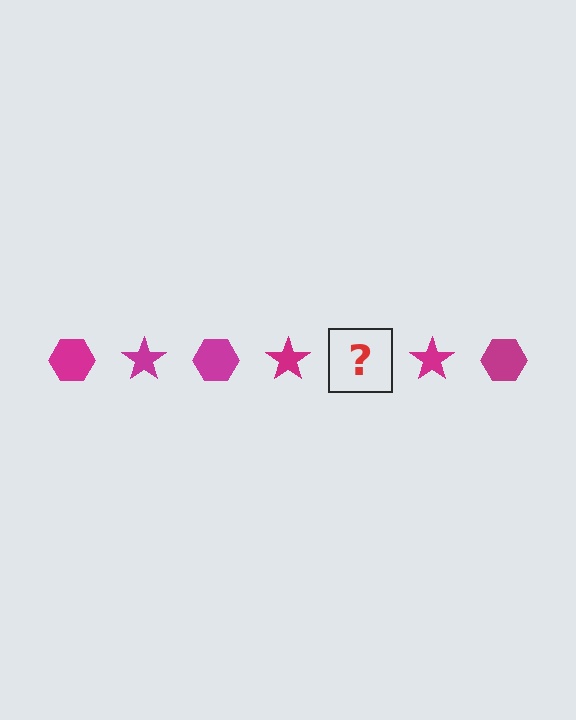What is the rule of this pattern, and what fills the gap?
The rule is that the pattern cycles through hexagon, star shapes in magenta. The gap should be filled with a magenta hexagon.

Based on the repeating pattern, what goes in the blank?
The blank should be a magenta hexagon.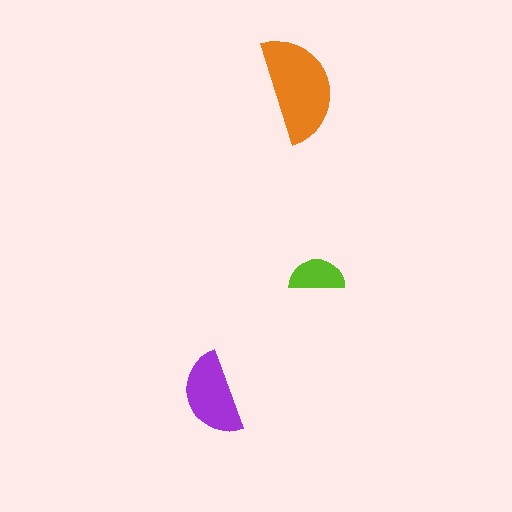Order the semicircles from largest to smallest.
the orange one, the purple one, the lime one.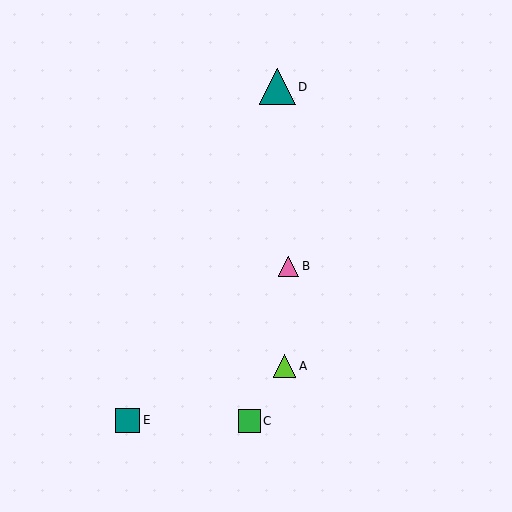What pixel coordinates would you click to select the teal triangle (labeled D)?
Click at (277, 87) to select the teal triangle D.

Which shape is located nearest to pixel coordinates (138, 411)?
The teal square (labeled E) at (128, 420) is nearest to that location.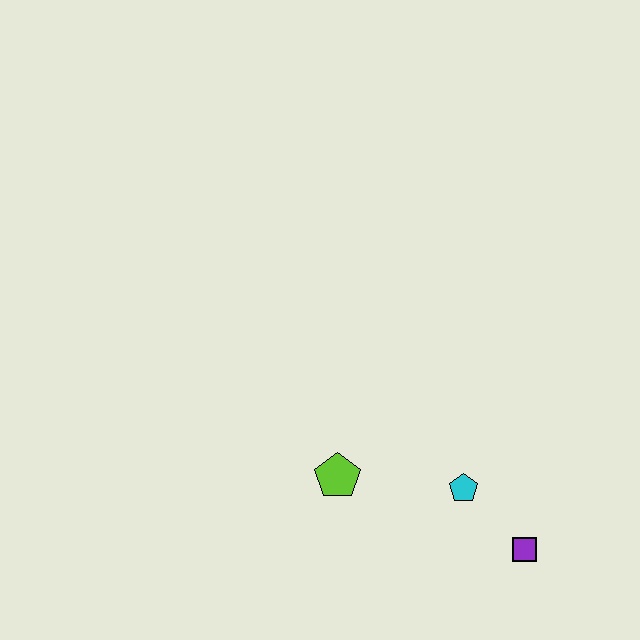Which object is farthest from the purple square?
The lime pentagon is farthest from the purple square.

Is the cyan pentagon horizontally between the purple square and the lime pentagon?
Yes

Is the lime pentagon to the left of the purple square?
Yes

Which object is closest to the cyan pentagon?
The purple square is closest to the cyan pentagon.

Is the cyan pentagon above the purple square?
Yes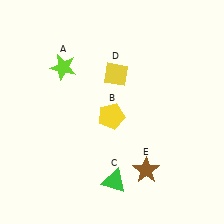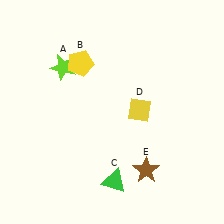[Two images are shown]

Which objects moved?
The objects that moved are: the yellow pentagon (B), the yellow diamond (D).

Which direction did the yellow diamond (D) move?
The yellow diamond (D) moved down.